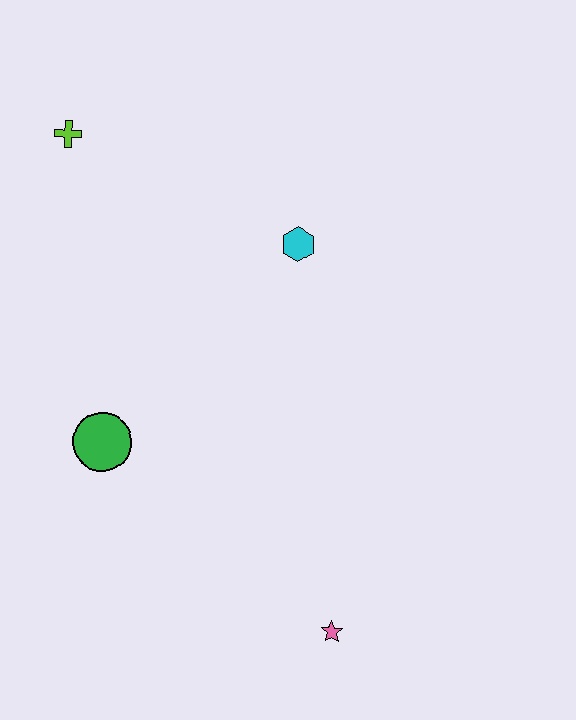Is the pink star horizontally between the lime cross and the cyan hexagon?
No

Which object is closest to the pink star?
The green circle is closest to the pink star.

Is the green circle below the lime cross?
Yes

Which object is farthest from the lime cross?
The pink star is farthest from the lime cross.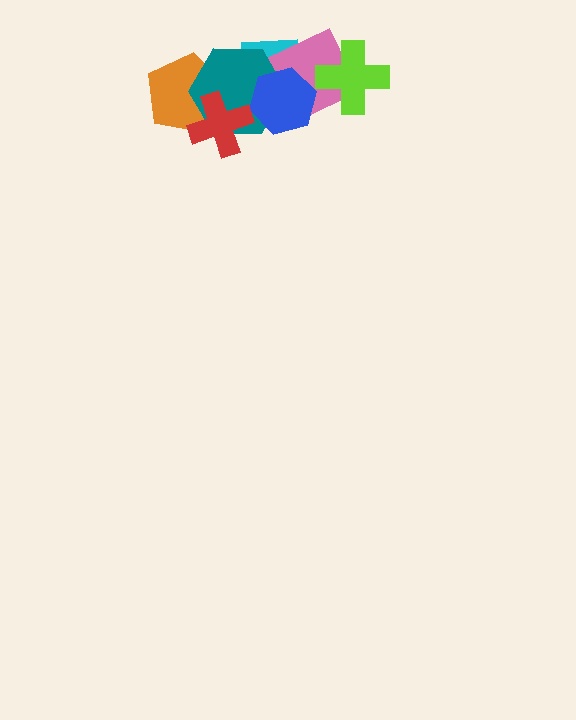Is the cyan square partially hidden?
Yes, it is partially covered by another shape.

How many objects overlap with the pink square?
3 objects overlap with the pink square.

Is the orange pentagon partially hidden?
Yes, it is partially covered by another shape.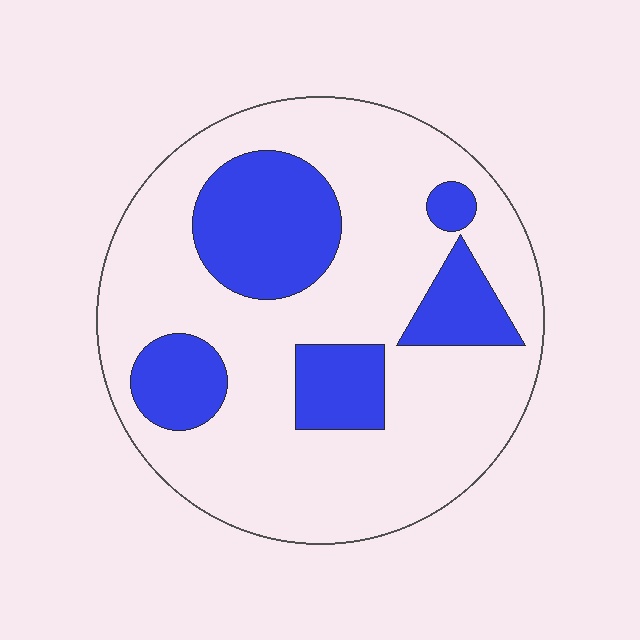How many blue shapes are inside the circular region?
5.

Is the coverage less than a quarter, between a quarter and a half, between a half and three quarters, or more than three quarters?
Between a quarter and a half.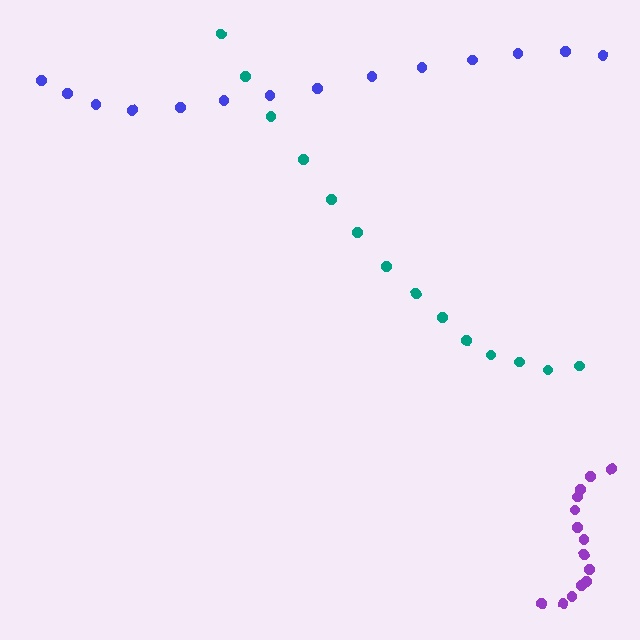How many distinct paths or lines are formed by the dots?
There are 3 distinct paths.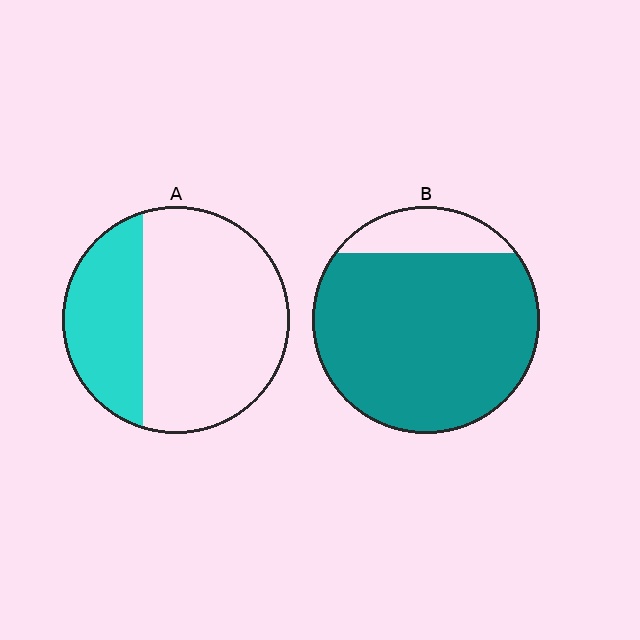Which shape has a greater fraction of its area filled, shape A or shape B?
Shape B.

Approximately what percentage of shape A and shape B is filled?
A is approximately 30% and B is approximately 85%.